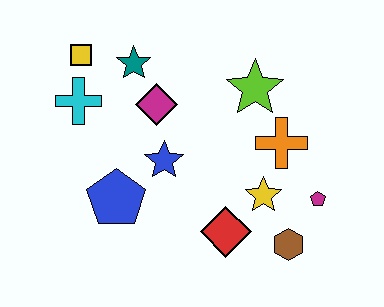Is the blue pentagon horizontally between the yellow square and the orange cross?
Yes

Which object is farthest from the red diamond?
The yellow square is farthest from the red diamond.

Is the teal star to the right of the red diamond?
No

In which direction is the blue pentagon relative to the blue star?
The blue pentagon is to the left of the blue star.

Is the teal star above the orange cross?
Yes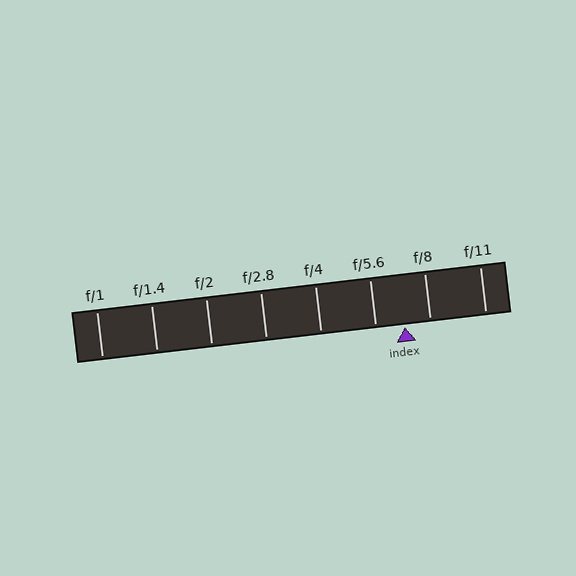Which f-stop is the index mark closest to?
The index mark is closest to f/8.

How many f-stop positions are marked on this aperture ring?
There are 8 f-stop positions marked.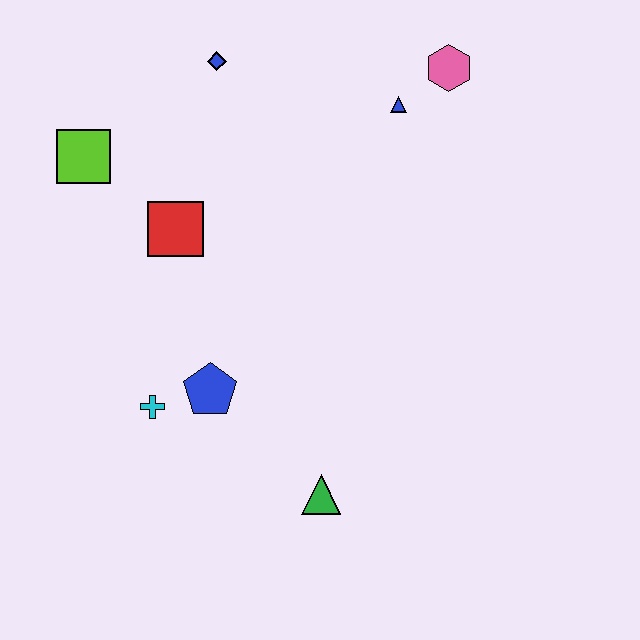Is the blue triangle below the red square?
No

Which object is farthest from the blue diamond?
The green triangle is farthest from the blue diamond.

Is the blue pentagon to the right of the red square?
Yes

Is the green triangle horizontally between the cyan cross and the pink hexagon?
Yes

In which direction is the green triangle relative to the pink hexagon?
The green triangle is below the pink hexagon.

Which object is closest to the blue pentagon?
The cyan cross is closest to the blue pentagon.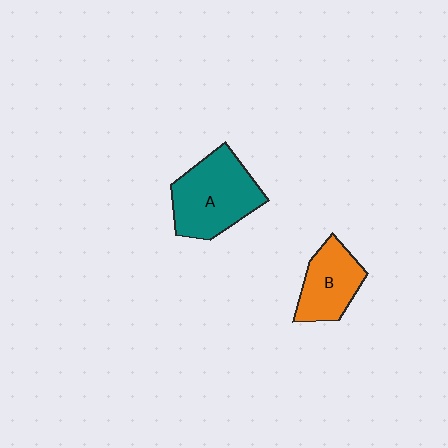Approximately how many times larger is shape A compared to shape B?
Approximately 1.5 times.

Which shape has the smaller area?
Shape B (orange).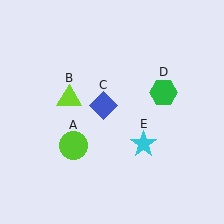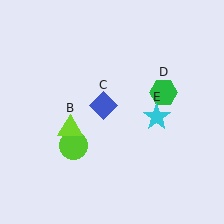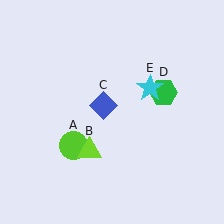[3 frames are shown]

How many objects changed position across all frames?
2 objects changed position: lime triangle (object B), cyan star (object E).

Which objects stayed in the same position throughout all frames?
Lime circle (object A) and blue diamond (object C) and green hexagon (object D) remained stationary.